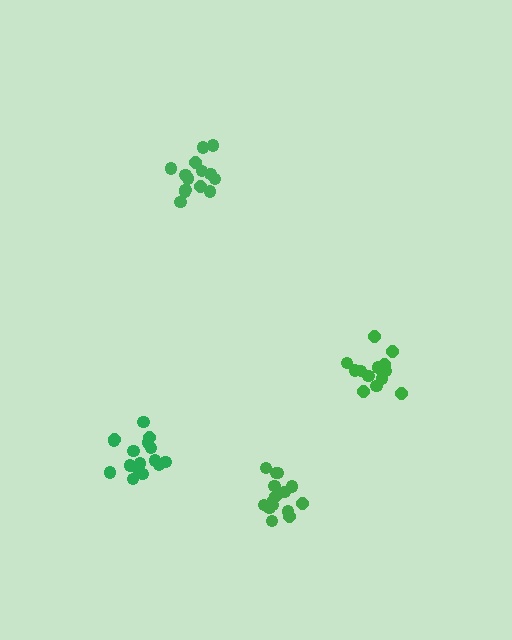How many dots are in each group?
Group 1: 14 dots, Group 2: 13 dots, Group 3: 16 dots, Group 4: 16 dots (59 total).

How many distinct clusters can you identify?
There are 4 distinct clusters.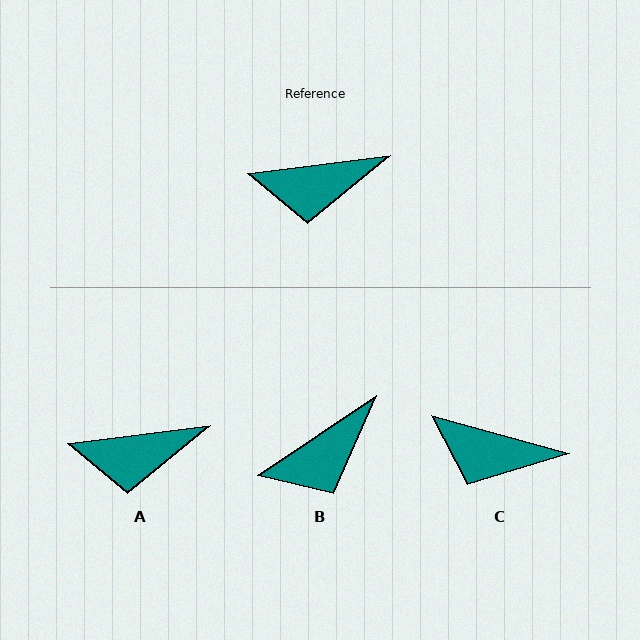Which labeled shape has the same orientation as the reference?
A.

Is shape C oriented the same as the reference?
No, it is off by about 23 degrees.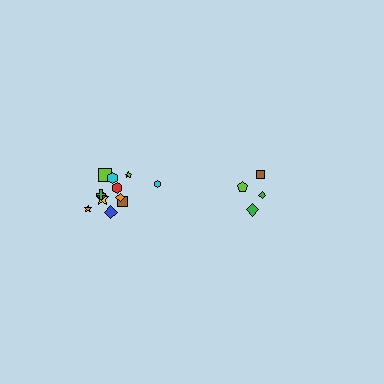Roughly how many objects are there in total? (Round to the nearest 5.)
Roughly 15 objects in total.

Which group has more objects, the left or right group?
The left group.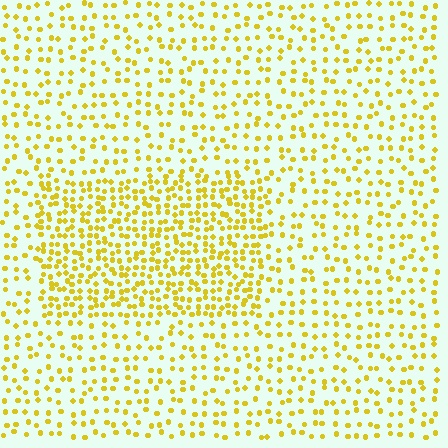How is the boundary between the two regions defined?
The boundary is defined by a change in element density (approximately 2.0x ratio). All elements are the same color, size, and shape.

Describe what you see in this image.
The image contains small yellow elements arranged at two different densities. A rectangle-shaped region is visible where the elements are more densely packed than the surrounding area.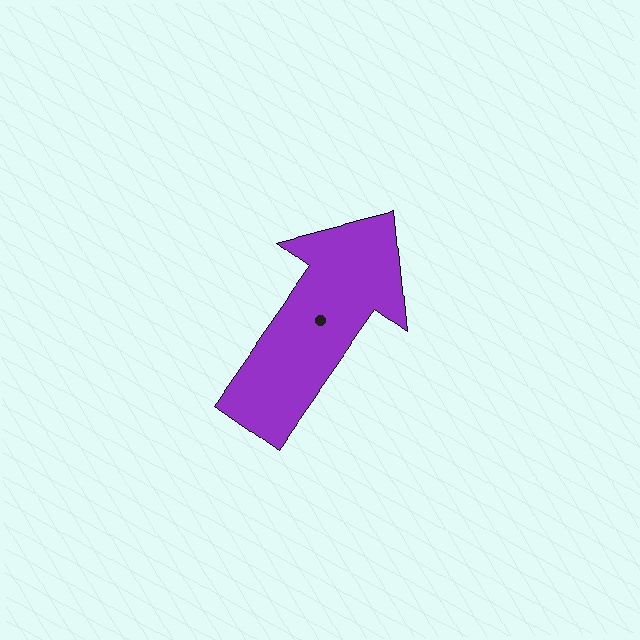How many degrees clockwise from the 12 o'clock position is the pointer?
Approximately 35 degrees.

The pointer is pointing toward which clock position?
Roughly 1 o'clock.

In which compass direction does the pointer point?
Northeast.